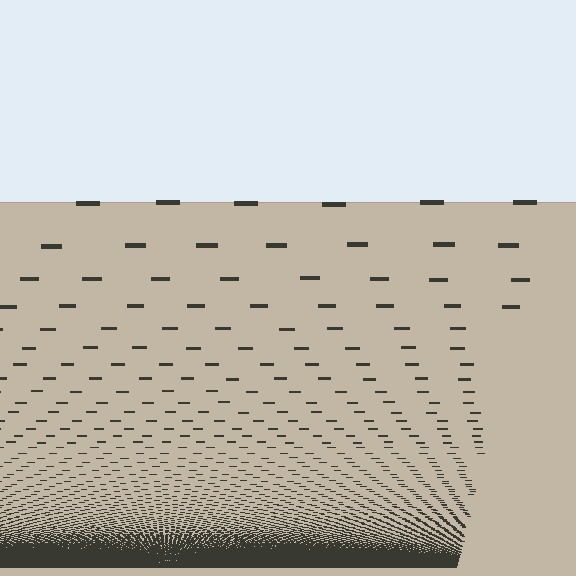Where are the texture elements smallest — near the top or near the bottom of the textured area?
Near the bottom.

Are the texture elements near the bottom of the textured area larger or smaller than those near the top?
Smaller. The gradient is inverted — elements near the bottom are smaller and denser.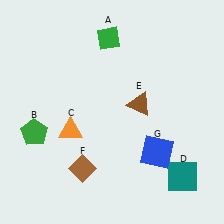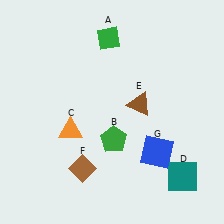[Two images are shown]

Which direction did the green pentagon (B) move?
The green pentagon (B) moved right.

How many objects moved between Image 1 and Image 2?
1 object moved between the two images.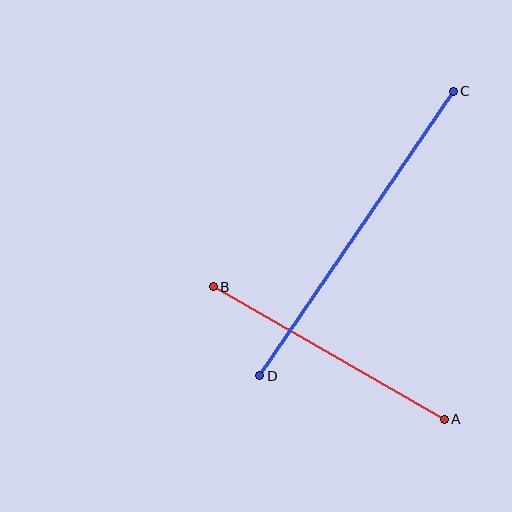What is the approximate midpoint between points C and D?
The midpoint is at approximately (356, 233) pixels.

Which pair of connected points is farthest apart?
Points C and D are farthest apart.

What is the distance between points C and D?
The distance is approximately 344 pixels.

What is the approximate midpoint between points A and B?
The midpoint is at approximately (329, 353) pixels.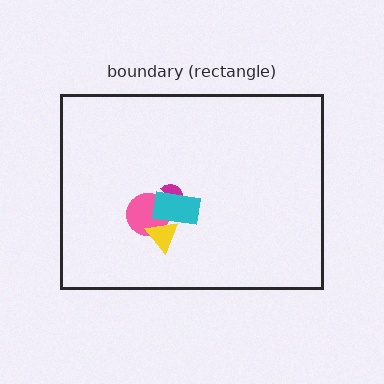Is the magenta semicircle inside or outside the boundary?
Inside.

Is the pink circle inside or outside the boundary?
Inside.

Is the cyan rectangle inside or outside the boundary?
Inside.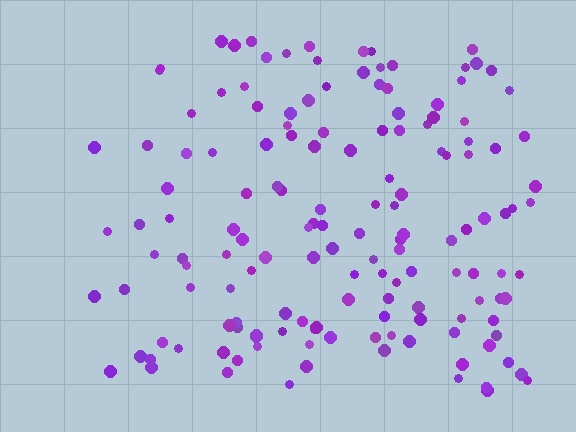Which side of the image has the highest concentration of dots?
The right.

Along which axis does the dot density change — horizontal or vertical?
Horizontal.